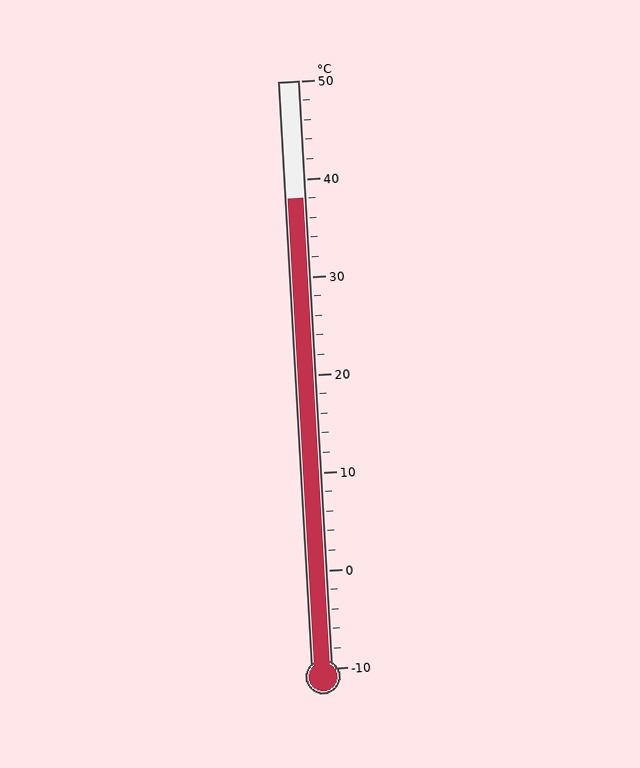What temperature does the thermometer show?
The thermometer shows approximately 38°C.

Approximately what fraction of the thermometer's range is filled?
The thermometer is filled to approximately 80% of its range.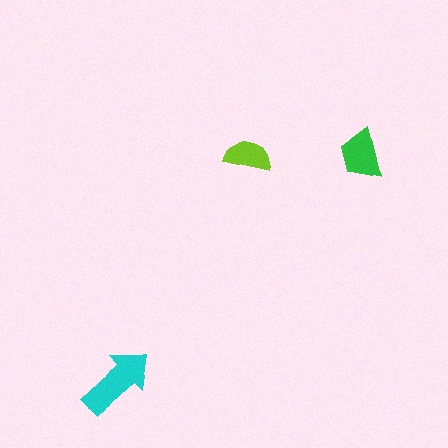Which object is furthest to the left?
The cyan arrow is leftmost.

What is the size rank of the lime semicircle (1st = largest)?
3rd.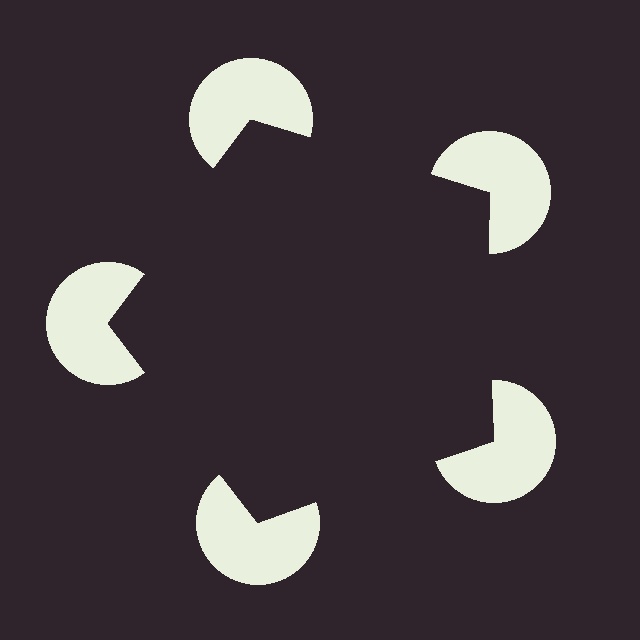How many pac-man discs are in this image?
There are 5 — one at each vertex of the illusory pentagon.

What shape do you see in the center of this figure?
An illusory pentagon — its edges are inferred from the aligned wedge cuts in the pac-man discs, not physically drawn.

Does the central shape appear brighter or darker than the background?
It typically appears slightly darker than the background, even though no actual brightness change is drawn.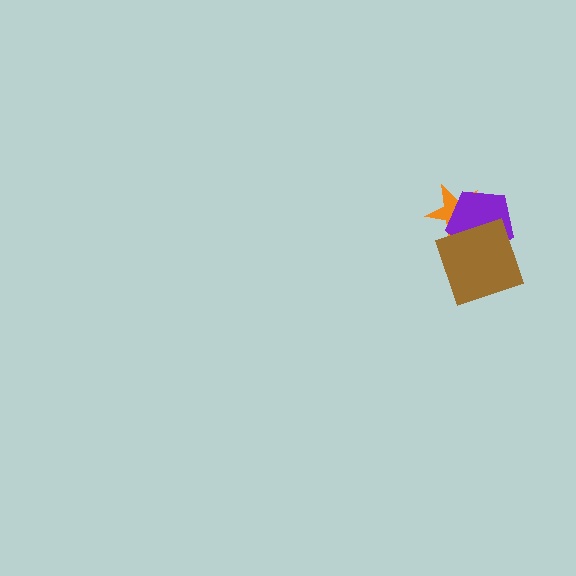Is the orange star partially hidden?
Yes, it is partially covered by another shape.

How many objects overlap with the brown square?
2 objects overlap with the brown square.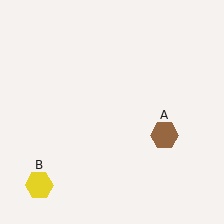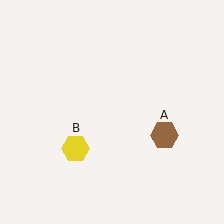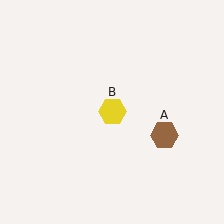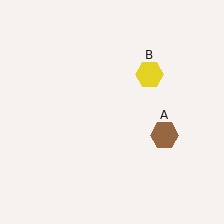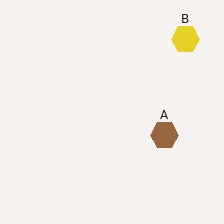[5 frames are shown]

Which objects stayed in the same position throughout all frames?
Brown hexagon (object A) remained stationary.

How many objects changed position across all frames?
1 object changed position: yellow hexagon (object B).